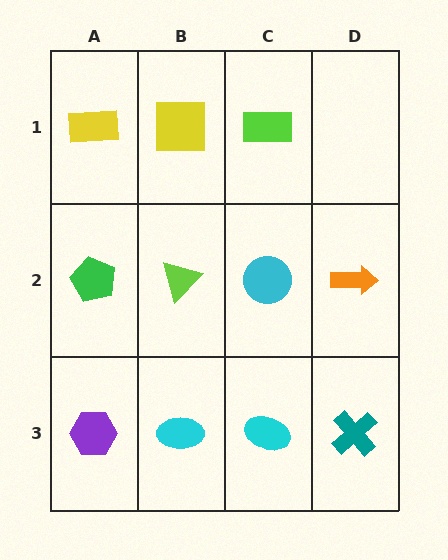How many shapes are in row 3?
4 shapes.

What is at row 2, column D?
An orange arrow.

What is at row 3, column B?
A cyan ellipse.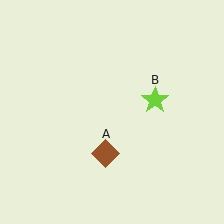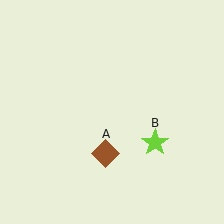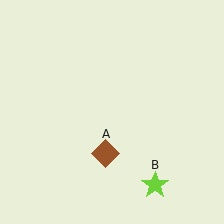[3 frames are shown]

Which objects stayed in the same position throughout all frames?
Brown diamond (object A) remained stationary.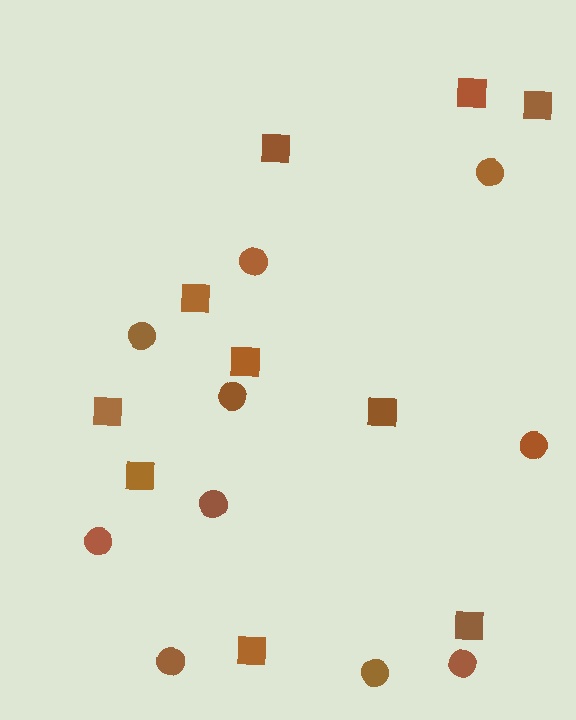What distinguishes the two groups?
There are 2 groups: one group of circles (10) and one group of squares (10).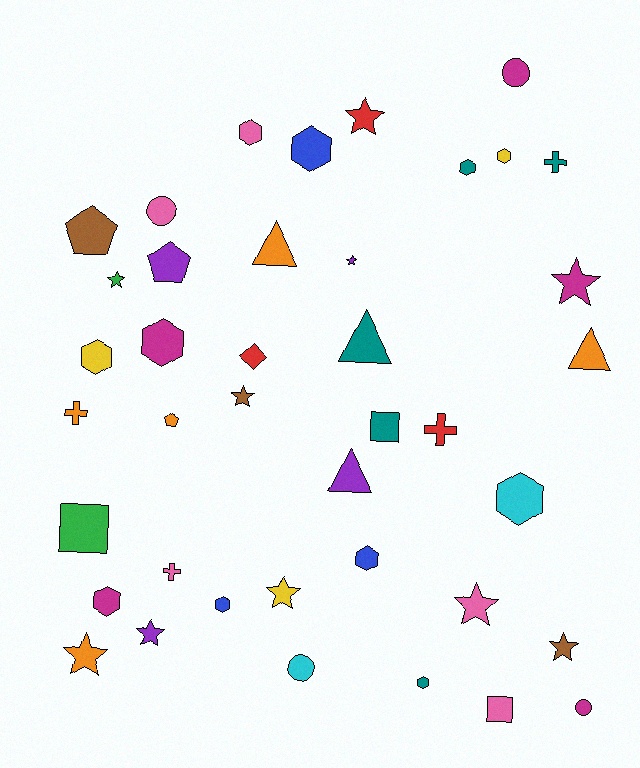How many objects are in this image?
There are 40 objects.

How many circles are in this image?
There are 4 circles.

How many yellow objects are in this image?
There are 3 yellow objects.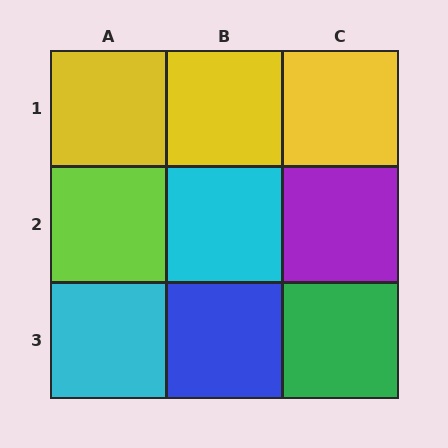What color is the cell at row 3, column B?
Blue.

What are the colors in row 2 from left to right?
Lime, cyan, purple.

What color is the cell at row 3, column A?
Cyan.